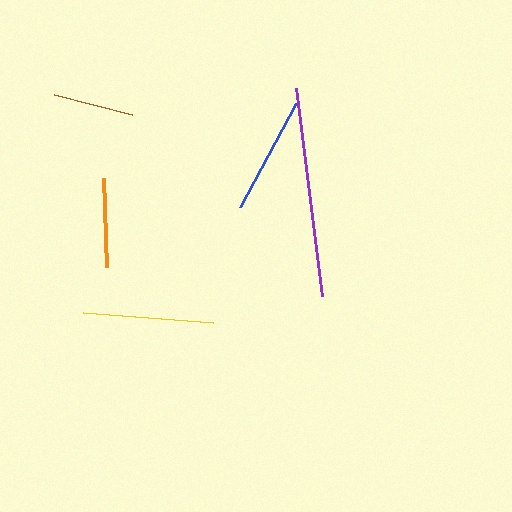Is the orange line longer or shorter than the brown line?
The orange line is longer than the brown line.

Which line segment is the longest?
The purple line is the longest at approximately 210 pixels.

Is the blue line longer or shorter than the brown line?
The blue line is longer than the brown line.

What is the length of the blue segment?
The blue segment is approximately 119 pixels long.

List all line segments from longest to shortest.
From longest to shortest: purple, yellow, blue, orange, brown.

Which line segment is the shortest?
The brown line is the shortest at approximately 81 pixels.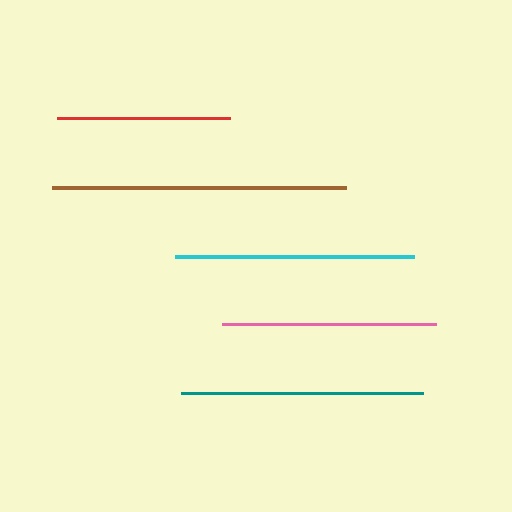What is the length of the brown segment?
The brown segment is approximately 294 pixels long.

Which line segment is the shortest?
The red line is the shortest at approximately 173 pixels.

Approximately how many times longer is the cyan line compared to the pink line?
The cyan line is approximately 1.1 times the length of the pink line.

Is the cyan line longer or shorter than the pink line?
The cyan line is longer than the pink line.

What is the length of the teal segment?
The teal segment is approximately 242 pixels long.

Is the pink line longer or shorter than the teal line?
The teal line is longer than the pink line.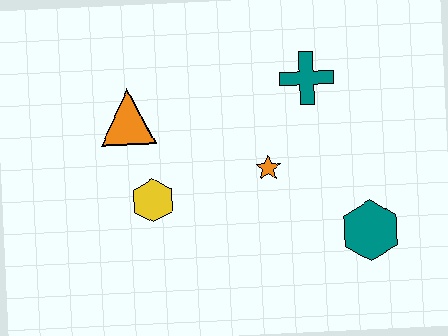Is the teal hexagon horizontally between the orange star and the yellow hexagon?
No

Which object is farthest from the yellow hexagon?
The teal hexagon is farthest from the yellow hexagon.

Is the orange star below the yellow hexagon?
No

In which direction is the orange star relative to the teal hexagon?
The orange star is to the left of the teal hexagon.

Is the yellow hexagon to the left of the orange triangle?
No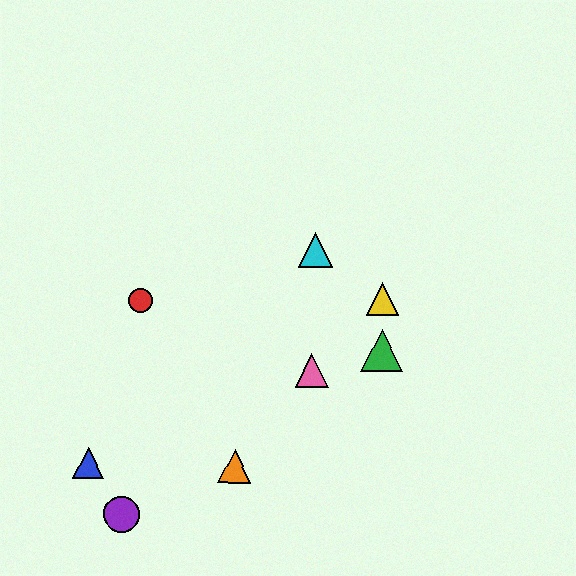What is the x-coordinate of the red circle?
The red circle is at x≈140.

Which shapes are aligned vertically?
The green triangle, the yellow triangle are aligned vertically.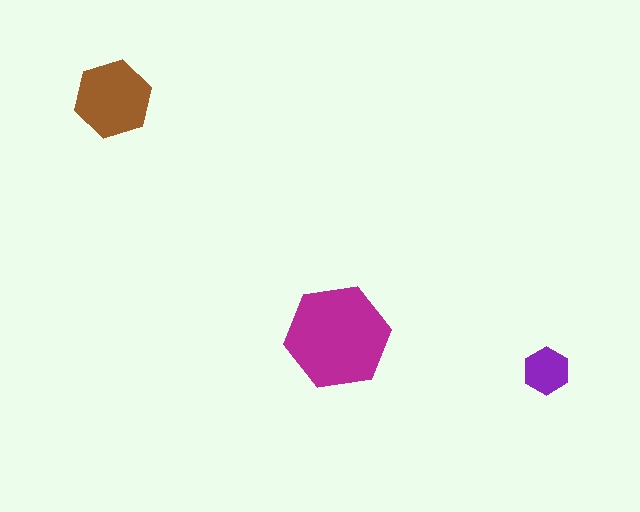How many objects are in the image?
There are 3 objects in the image.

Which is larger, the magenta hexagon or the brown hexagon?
The magenta one.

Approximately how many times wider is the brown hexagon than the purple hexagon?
About 1.5 times wider.